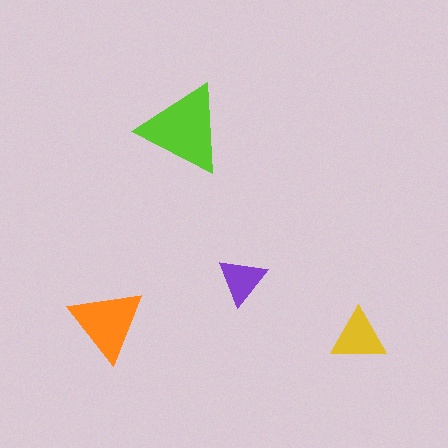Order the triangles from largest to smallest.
the lime one, the orange one, the yellow one, the purple one.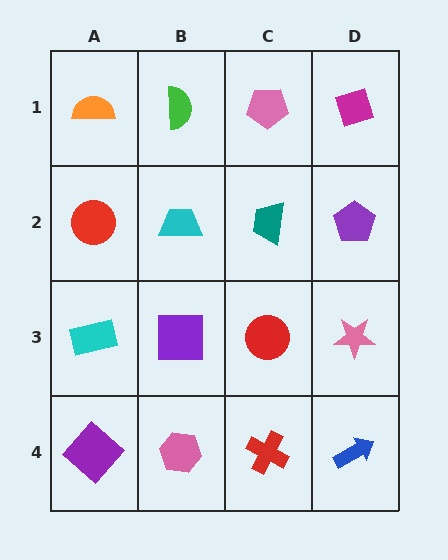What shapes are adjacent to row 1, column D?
A purple pentagon (row 2, column D), a pink pentagon (row 1, column C).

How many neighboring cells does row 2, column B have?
4.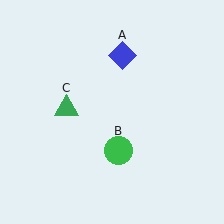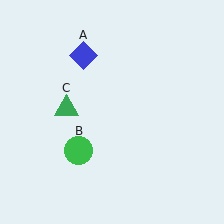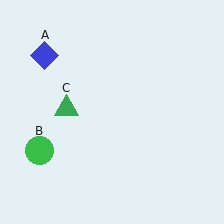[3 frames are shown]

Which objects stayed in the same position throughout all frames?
Green triangle (object C) remained stationary.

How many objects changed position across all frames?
2 objects changed position: blue diamond (object A), green circle (object B).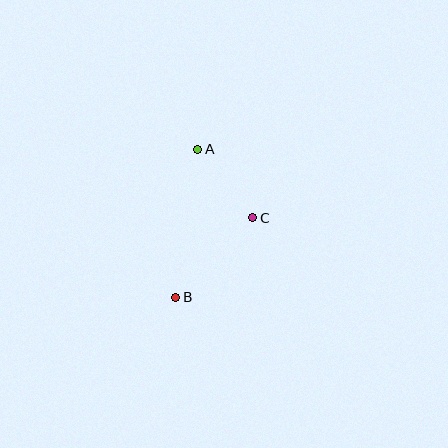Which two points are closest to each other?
Points A and C are closest to each other.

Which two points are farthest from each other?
Points A and B are farthest from each other.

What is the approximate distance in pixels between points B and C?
The distance between B and C is approximately 111 pixels.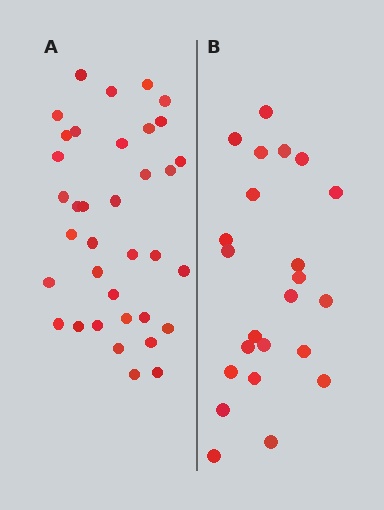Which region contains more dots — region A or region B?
Region A (the left region) has more dots.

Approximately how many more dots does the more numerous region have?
Region A has approximately 15 more dots than region B.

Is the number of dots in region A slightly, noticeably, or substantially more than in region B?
Region A has substantially more. The ratio is roughly 1.6 to 1.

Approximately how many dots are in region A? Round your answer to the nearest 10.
About 40 dots. (The exact count is 36, which rounds to 40.)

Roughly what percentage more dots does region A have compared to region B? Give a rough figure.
About 55% more.